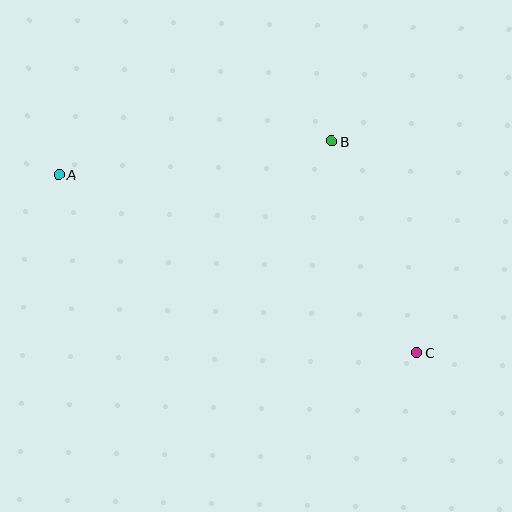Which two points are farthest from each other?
Points A and C are farthest from each other.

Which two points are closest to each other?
Points B and C are closest to each other.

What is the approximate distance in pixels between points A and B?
The distance between A and B is approximately 275 pixels.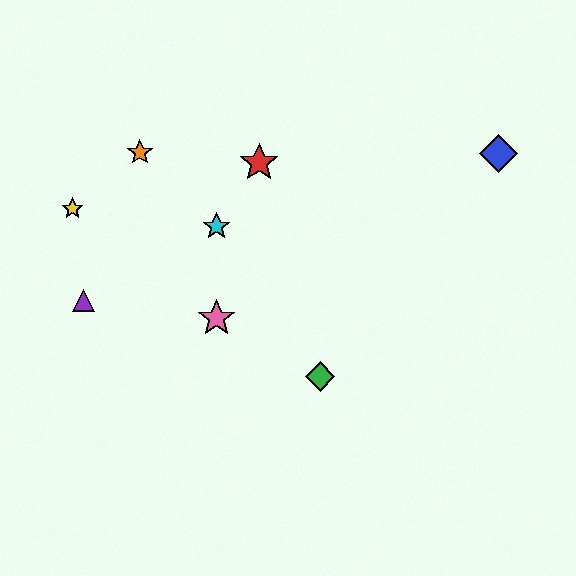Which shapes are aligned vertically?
The cyan star, the pink star are aligned vertically.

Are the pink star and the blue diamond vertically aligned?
No, the pink star is at x≈216 and the blue diamond is at x≈498.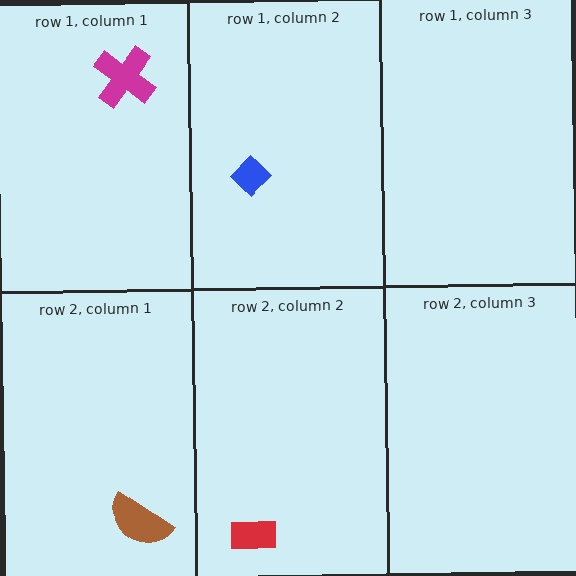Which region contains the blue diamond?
The row 1, column 2 region.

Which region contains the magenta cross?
The row 1, column 1 region.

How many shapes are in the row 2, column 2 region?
1.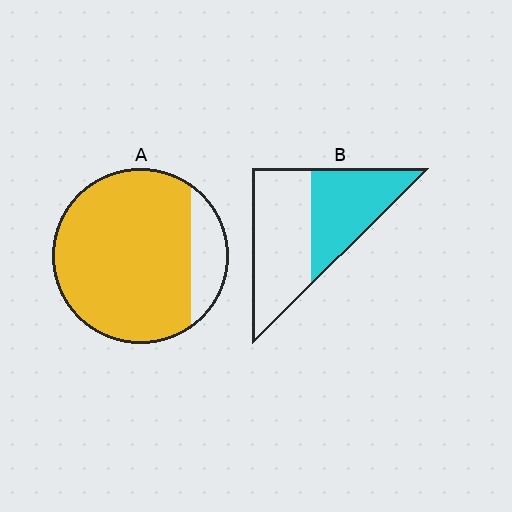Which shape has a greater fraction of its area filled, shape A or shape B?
Shape A.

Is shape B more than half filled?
No.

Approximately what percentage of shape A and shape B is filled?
A is approximately 85% and B is approximately 45%.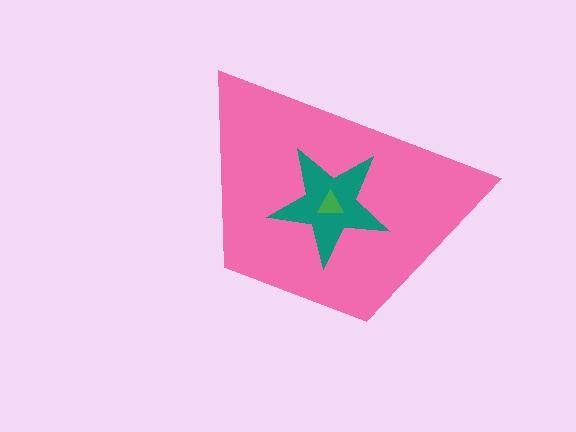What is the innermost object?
The green triangle.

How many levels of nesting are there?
3.